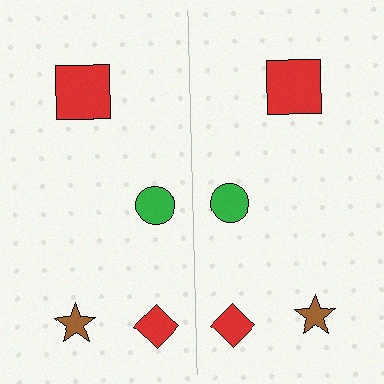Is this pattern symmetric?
Yes, this pattern has bilateral (reflection) symmetry.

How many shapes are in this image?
There are 8 shapes in this image.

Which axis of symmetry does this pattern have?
The pattern has a vertical axis of symmetry running through the center of the image.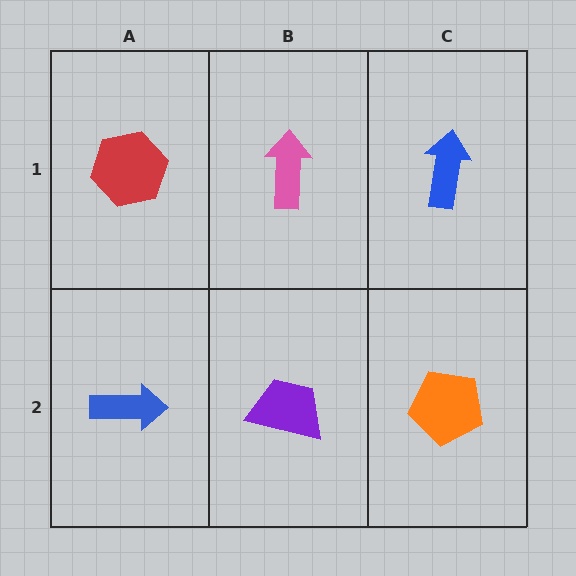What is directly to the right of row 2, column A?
A purple trapezoid.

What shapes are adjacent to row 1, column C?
An orange pentagon (row 2, column C), a pink arrow (row 1, column B).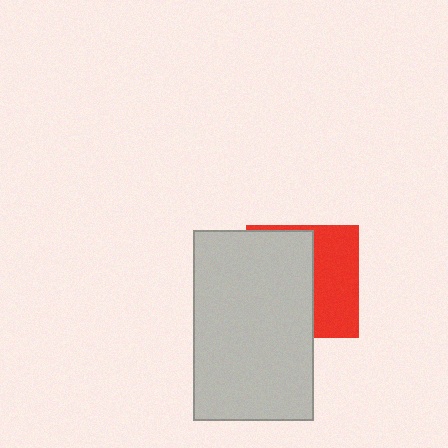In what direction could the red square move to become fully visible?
The red square could move right. That would shift it out from behind the light gray rectangle entirely.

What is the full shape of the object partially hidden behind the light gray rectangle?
The partially hidden object is a red square.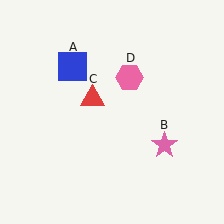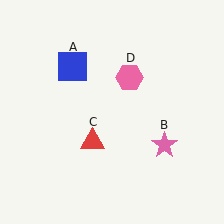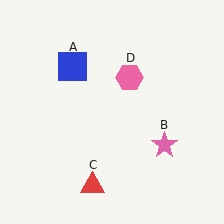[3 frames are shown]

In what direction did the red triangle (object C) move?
The red triangle (object C) moved down.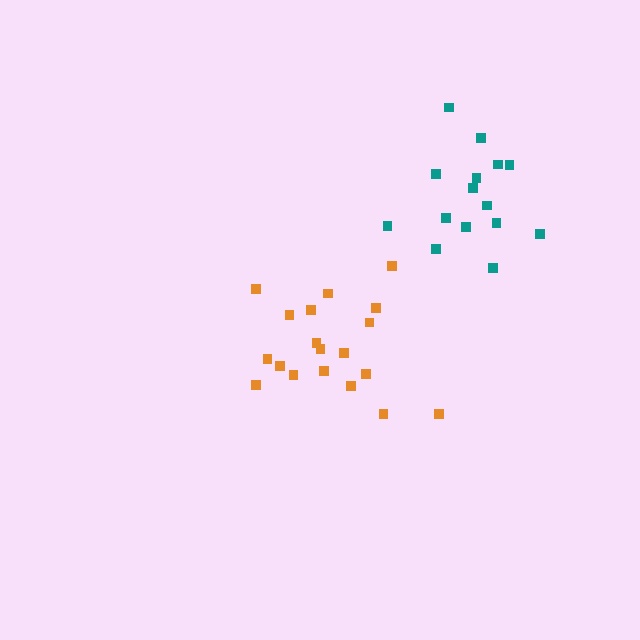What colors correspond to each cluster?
The clusters are colored: orange, teal.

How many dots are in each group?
Group 1: 19 dots, Group 2: 15 dots (34 total).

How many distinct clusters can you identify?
There are 2 distinct clusters.